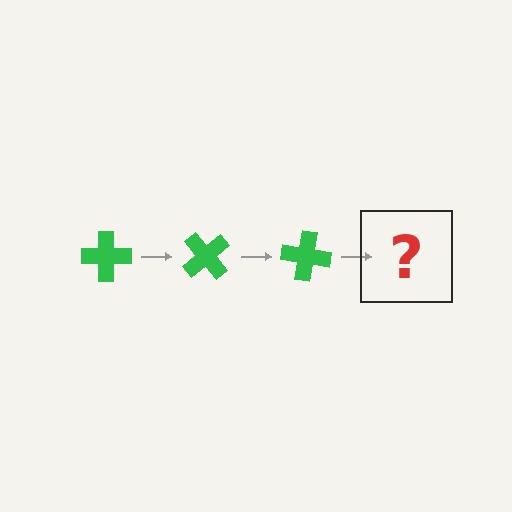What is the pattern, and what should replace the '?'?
The pattern is that the cross rotates 50 degrees each step. The '?' should be a green cross rotated 150 degrees.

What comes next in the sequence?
The next element should be a green cross rotated 150 degrees.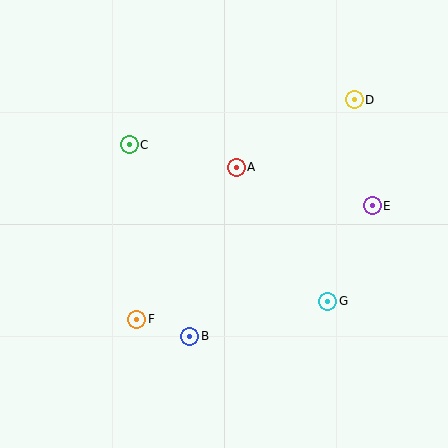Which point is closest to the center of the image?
Point A at (236, 167) is closest to the center.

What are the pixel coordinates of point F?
Point F is at (137, 320).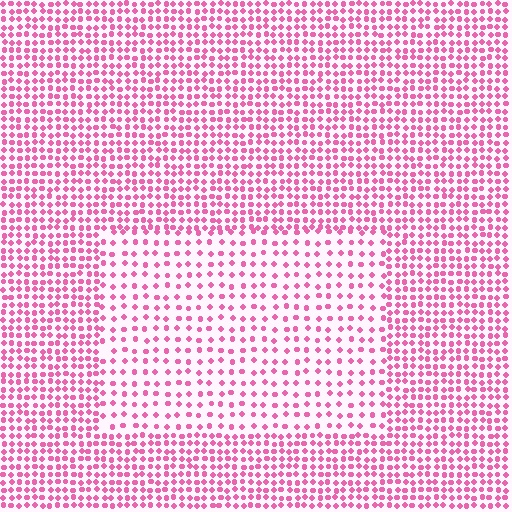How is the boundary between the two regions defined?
The boundary is defined by a change in element density (approximately 2.0x ratio). All elements are the same color, size, and shape.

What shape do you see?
I see a rectangle.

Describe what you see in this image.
The image contains small pink elements arranged at two different densities. A rectangle-shaped region is visible where the elements are less densely packed than the surrounding area.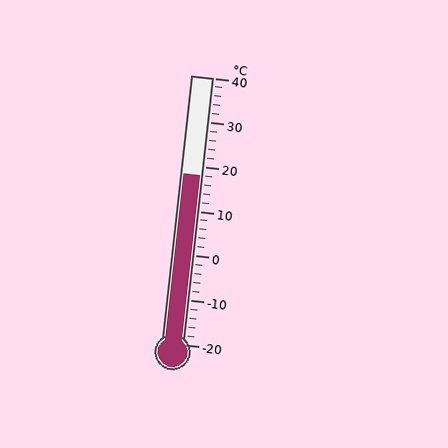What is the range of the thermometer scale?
The thermometer scale ranges from -20°C to 40°C.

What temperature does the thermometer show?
The thermometer shows approximately 18°C.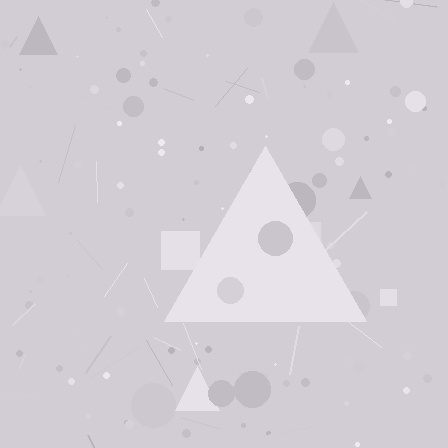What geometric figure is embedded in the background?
A triangle is embedded in the background.